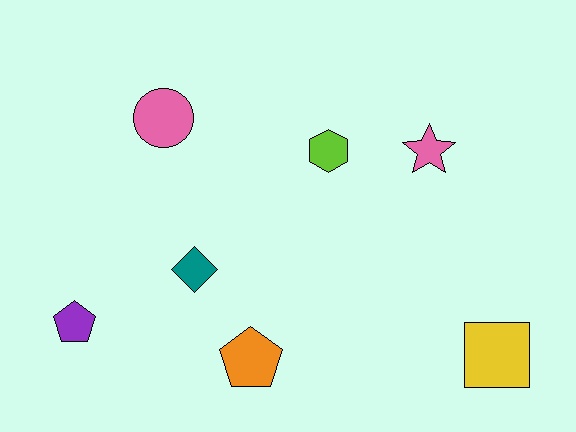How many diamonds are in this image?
There is 1 diamond.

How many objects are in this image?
There are 7 objects.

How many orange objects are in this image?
There is 1 orange object.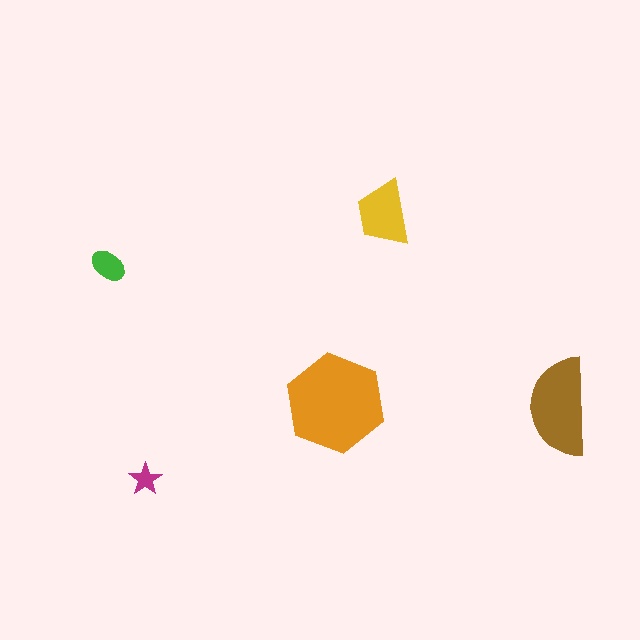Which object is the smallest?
The magenta star.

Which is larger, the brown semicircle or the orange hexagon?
The orange hexagon.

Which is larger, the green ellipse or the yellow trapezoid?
The yellow trapezoid.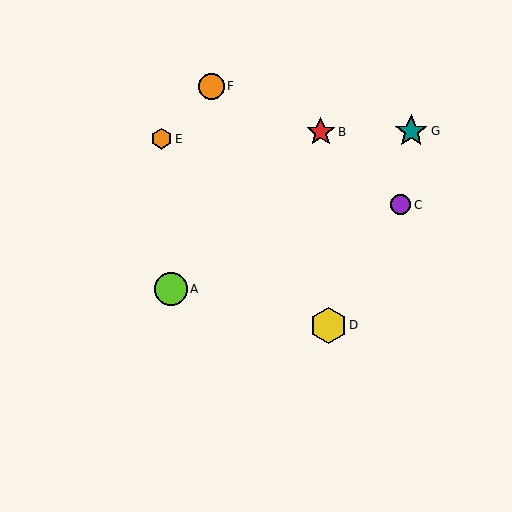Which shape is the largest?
The yellow hexagon (labeled D) is the largest.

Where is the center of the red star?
The center of the red star is at (321, 132).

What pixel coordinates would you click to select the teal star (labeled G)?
Click at (411, 131) to select the teal star G.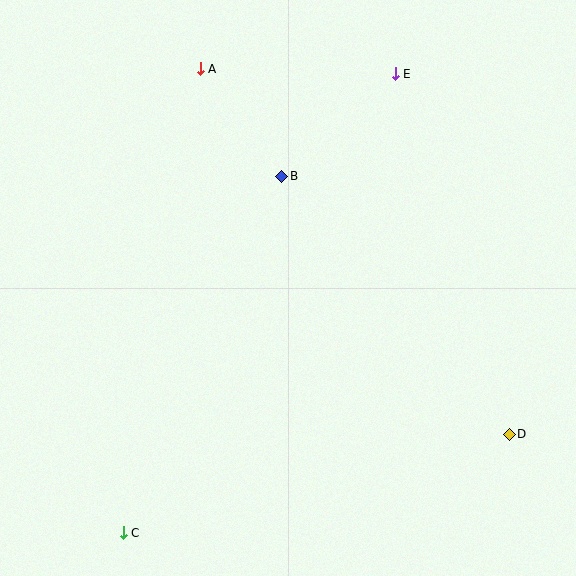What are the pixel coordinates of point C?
Point C is at (123, 533).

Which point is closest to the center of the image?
Point B at (282, 176) is closest to the center.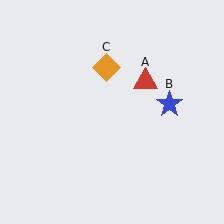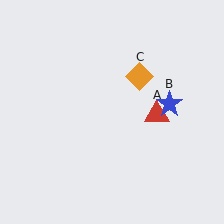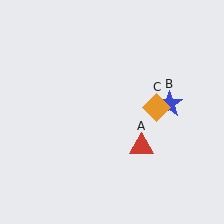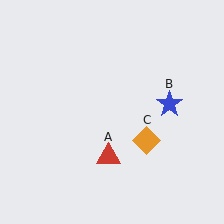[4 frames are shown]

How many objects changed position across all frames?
2 objects changed position: red triangle (object A), orange diamond (object C).